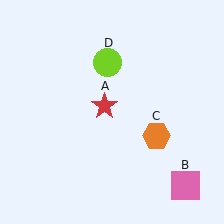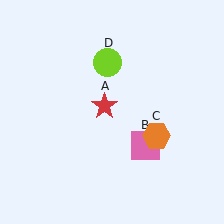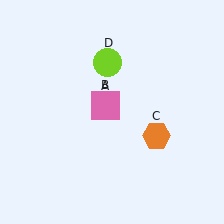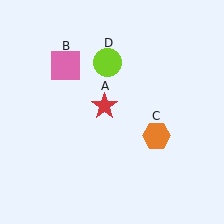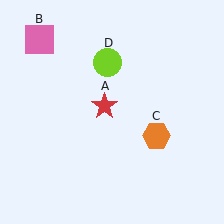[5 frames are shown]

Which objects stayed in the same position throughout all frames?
Red star (object A) and orange hexagon (object C) and lime circle (object D) remained stationary.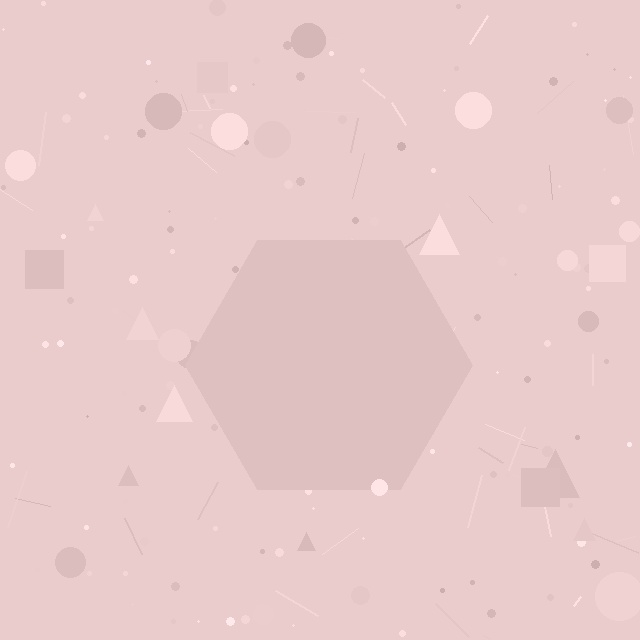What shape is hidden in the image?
A hexagon is hidden in the image.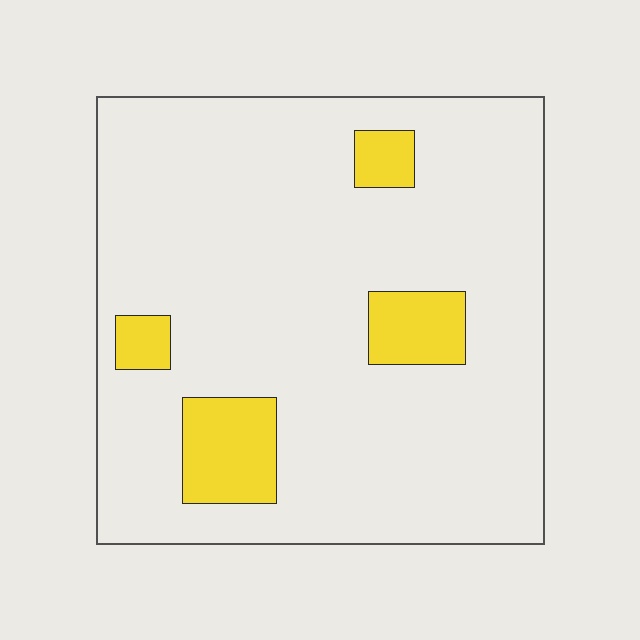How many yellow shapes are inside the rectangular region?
4.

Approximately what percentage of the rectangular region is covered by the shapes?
Approximately 10%.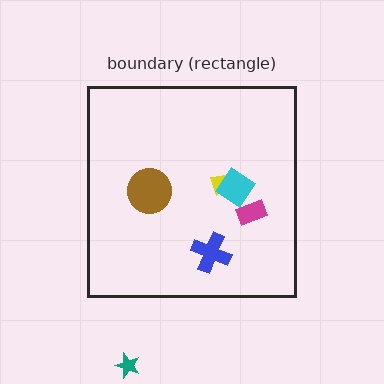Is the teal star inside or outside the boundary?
Outside.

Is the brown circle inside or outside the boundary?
Inside.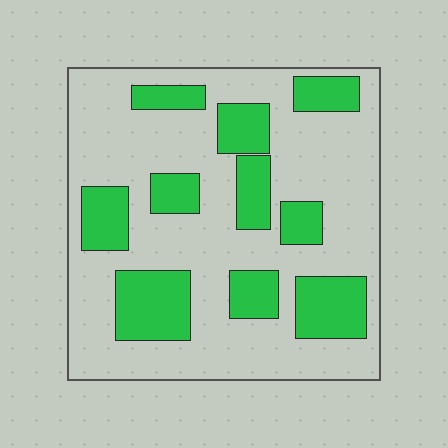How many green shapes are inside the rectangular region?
10.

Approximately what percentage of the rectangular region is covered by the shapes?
Approximately 30%.